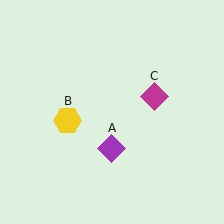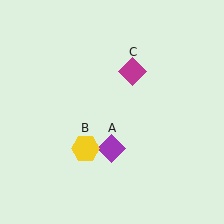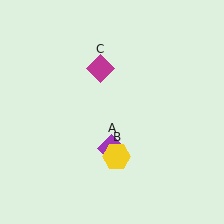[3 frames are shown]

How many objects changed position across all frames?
2 objects changed position: yellow hexagon (object B), magenta diamond (object C).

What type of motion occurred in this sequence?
The yellow hexagon (object B), magenta diamond (object C) rotated counterclockwise around the center of the scene.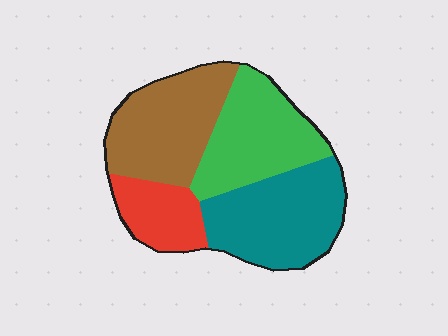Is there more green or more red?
Green.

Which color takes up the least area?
Red, at roughly 15%.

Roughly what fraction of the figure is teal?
Teal covers roughly 30% of the figure.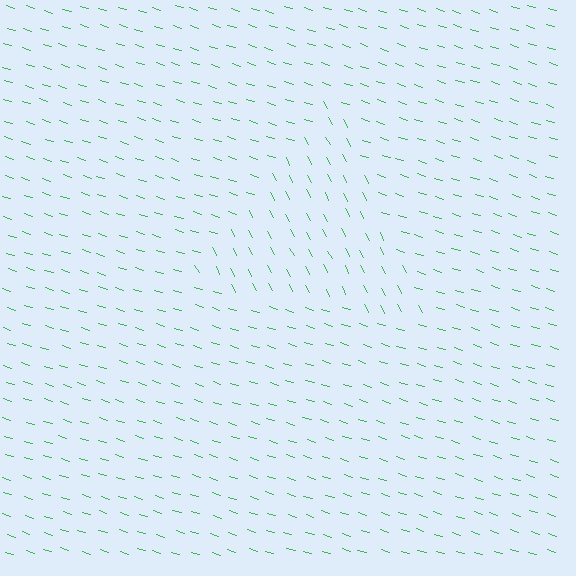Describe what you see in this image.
The image is filled with small green line segments. A triangle region in the image has lines oriented differently from the surrounding lines, creating a visible texture boundary.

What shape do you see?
I see a triangle.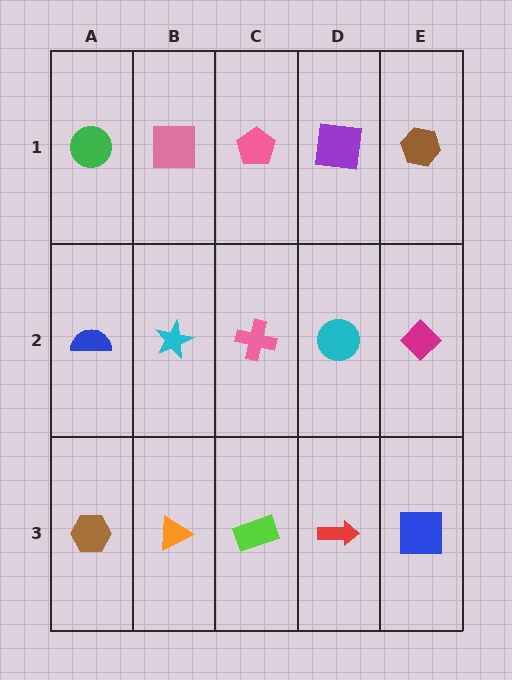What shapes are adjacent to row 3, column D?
A cyan circle (row 2, column D), a lime rectangle (row 3, column C), a blue square (row 3, column E).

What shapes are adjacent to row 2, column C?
A pink pentagon (row 1, column C), a lime rectangle (row 3, column C), a cyan star (row 2, column B), a cyan circle (row 2, column D).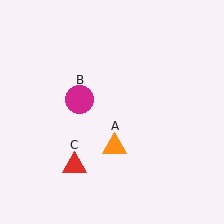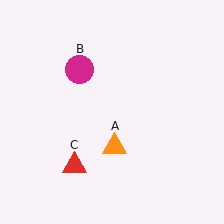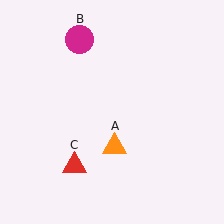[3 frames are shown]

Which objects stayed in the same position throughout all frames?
Orange triangle (object A) and red triangle (object C) remained stationary.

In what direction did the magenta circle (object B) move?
The magenta circle (object B) moved up.